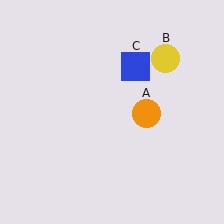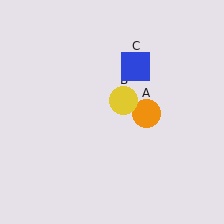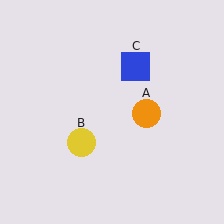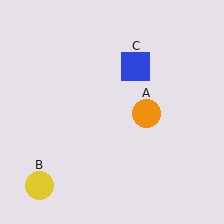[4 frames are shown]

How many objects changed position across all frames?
1 object changed position: yellow circle (object B).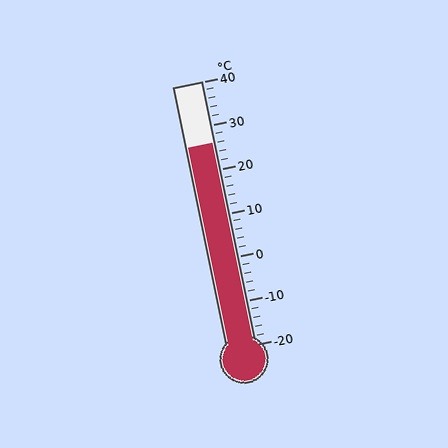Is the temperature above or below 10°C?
The temperature is above 10°C.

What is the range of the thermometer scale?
The thermometer scale ranges from -20°C to 40°C.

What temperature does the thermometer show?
The thermometer shows approximately 26°C.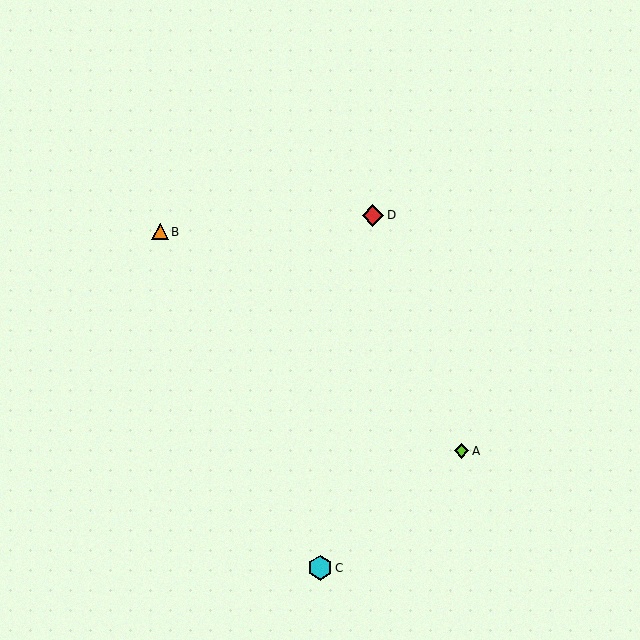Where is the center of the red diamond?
The center of the red diamond is at (373, 215).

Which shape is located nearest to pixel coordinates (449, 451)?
The lime diamond (labeled A) at (461, 451) is nearest to that location.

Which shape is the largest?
The cyan hexagon (labeled C) is the largest.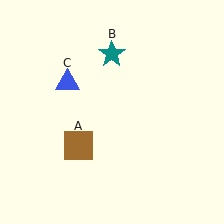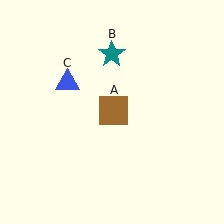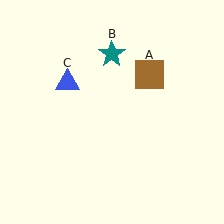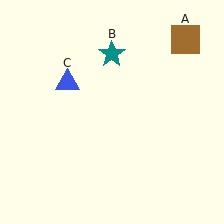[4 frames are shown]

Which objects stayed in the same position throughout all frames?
Teal star (object B) and blue triangle (object C) remained stationary.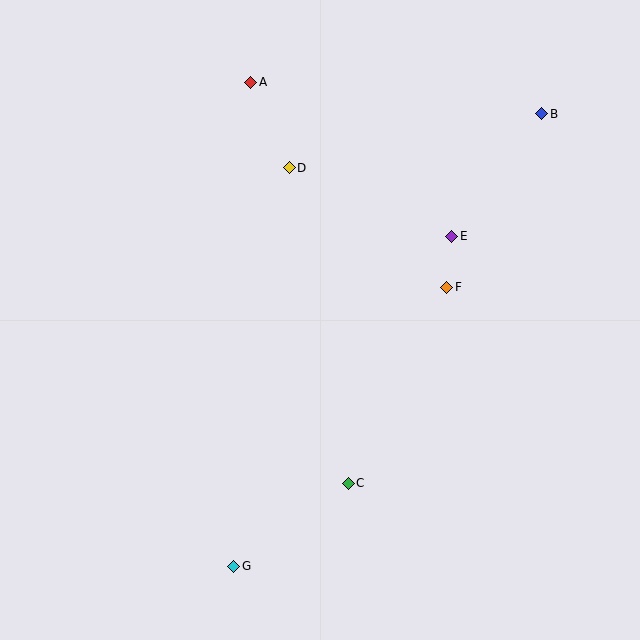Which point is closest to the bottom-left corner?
Point G is closest to the bottom-left corner.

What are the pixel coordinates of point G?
Point G is at (234, 566).